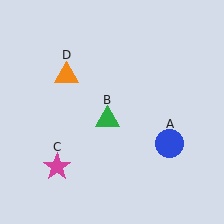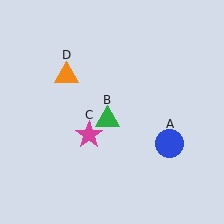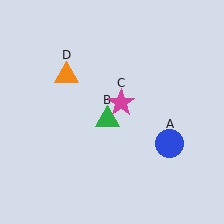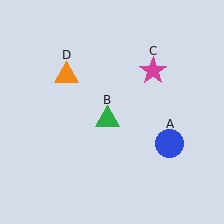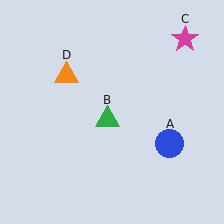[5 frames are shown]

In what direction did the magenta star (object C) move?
The magenta star (object C) moved up and to the right.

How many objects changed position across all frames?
1 object changed position: magenta star (object C).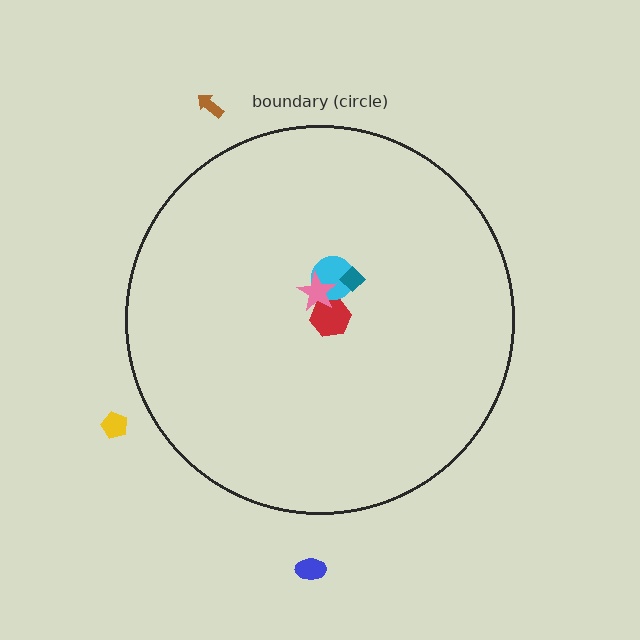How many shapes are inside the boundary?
4 inside, 3 outside.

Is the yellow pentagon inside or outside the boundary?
Outside.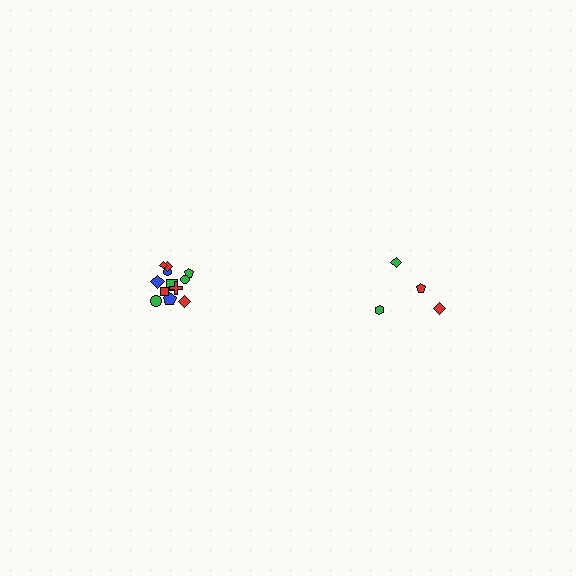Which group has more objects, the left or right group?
The left group.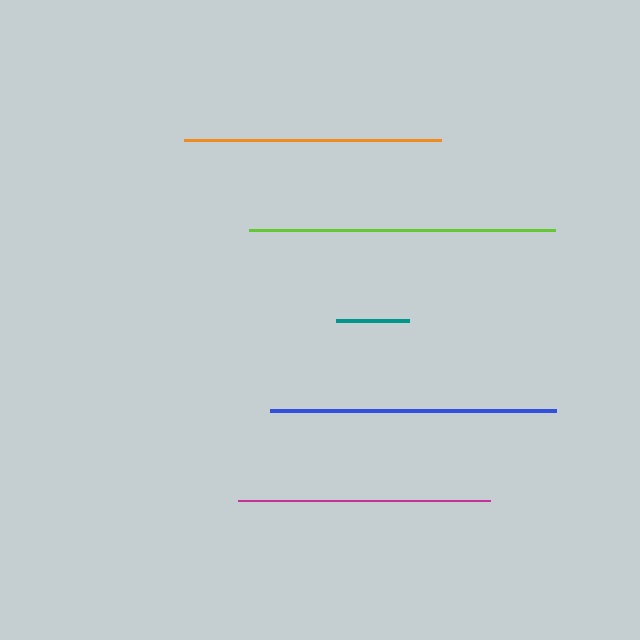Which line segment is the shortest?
The teal line is the shortest at approximately 72 pixels.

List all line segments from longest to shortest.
From longest to shortest: lime, blue, orange, magenta, teal.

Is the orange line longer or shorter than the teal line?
The orange line is longer than the teal line.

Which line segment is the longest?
The lime line is the longest at approximately 306 pixels.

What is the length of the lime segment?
The lime segment is approximately 306 pixels long.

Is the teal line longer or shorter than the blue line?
The blue line is longer than the teal line.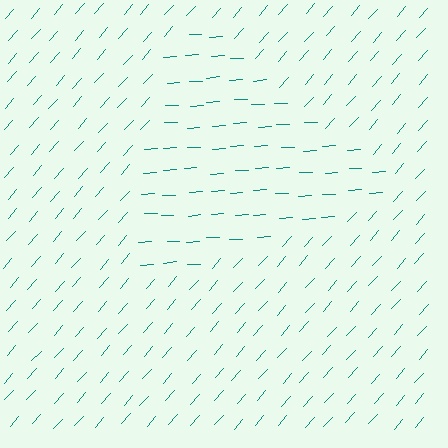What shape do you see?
I see a triangle.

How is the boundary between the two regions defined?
The boundary is defined purely by a change in line orientation (approximately 45 degrees difference). All lines are the same color and thickness.